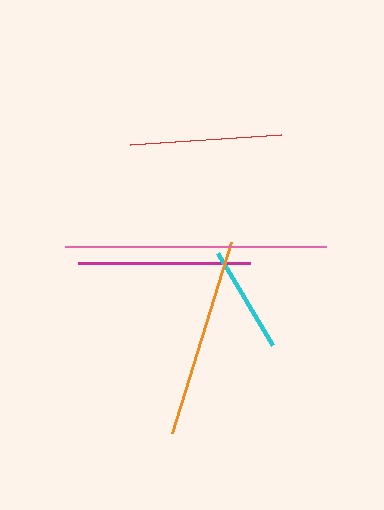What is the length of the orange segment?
The orange segment is approximately 200 pixels long.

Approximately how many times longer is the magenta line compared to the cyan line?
The magenta line is approximately 1.6 times the length of the cyan line.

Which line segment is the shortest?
The cyan line is the shortest at approximately 107 pixels.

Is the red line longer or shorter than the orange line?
The orange line is longer than the red line.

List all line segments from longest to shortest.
From longest to shortest: pink, orange, magenta, red, cyan.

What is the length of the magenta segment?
The magenta segment is approximately 172 pixels long.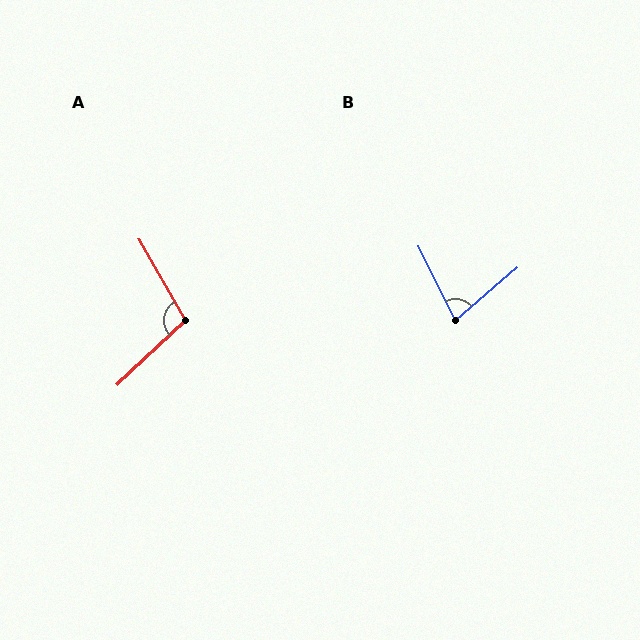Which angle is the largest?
A, at approximately 103 degrees.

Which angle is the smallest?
B, at approximately 75 degrees.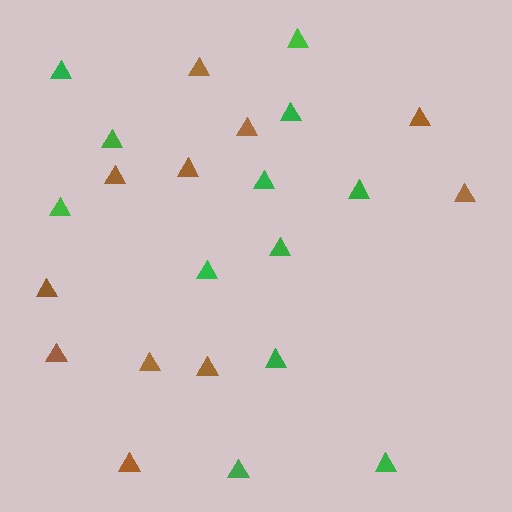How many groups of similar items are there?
There are 2 groups: one group of green triangles (12) and one group of brown triangles (11).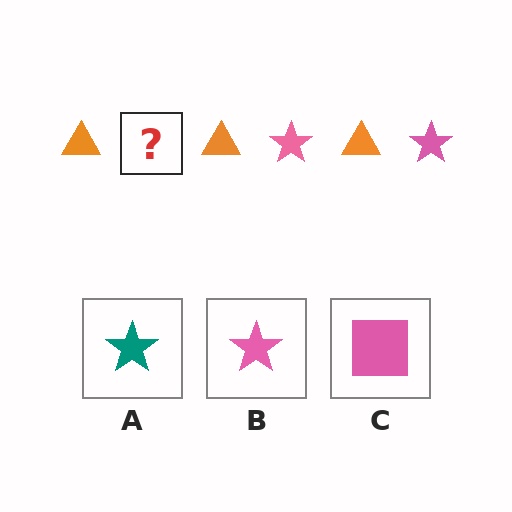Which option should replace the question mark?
Option B.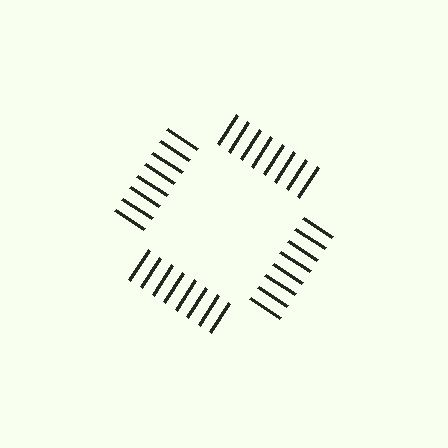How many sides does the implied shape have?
4 sides — the line-ends trace a square.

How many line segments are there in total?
32 — 8 along each of the 4 edges.